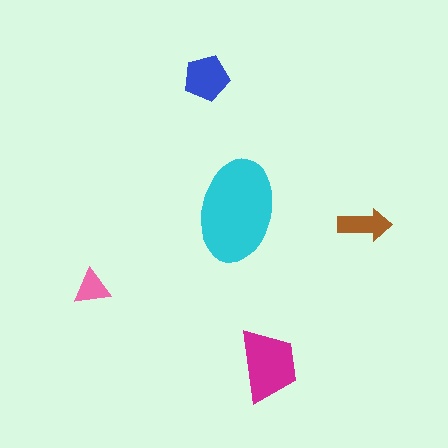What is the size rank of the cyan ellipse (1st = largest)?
1st.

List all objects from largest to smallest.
The cyan ellipse, the magenta trapezoid, the blue pentagon, the brown arrow, the pink triangle.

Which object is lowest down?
The magenta trapezoid is bottommost.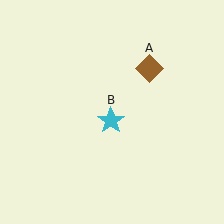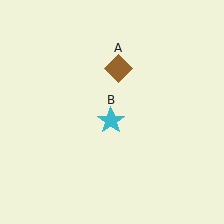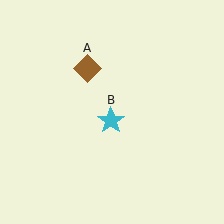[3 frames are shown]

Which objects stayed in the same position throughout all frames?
Cyan star (object B) remained stationary.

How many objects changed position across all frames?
1 object changed position: brown diamond (object A).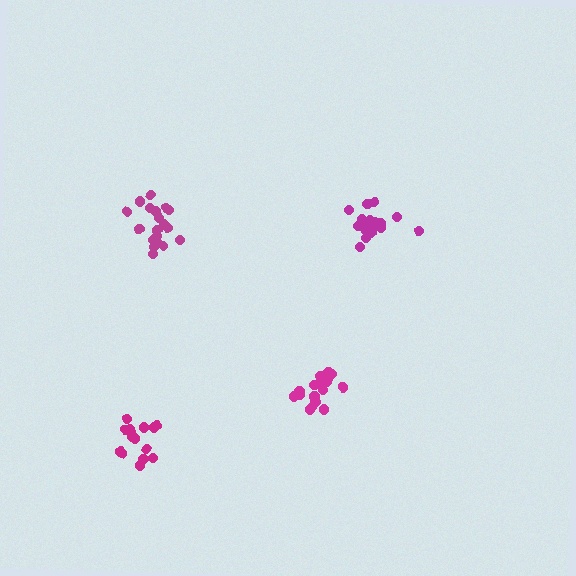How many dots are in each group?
Group 1: 19 dots, Group 2: 19 dots, Group 3: 20 dots, Group 4: 15 dots (73 total).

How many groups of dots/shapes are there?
There are 4 groups.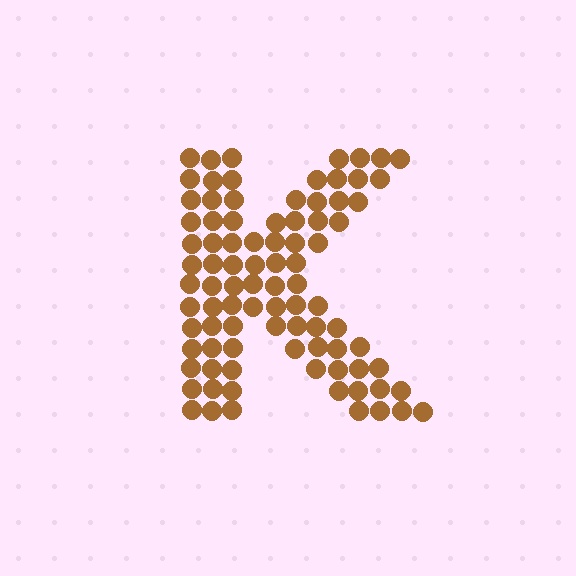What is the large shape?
The large shape is the letter K.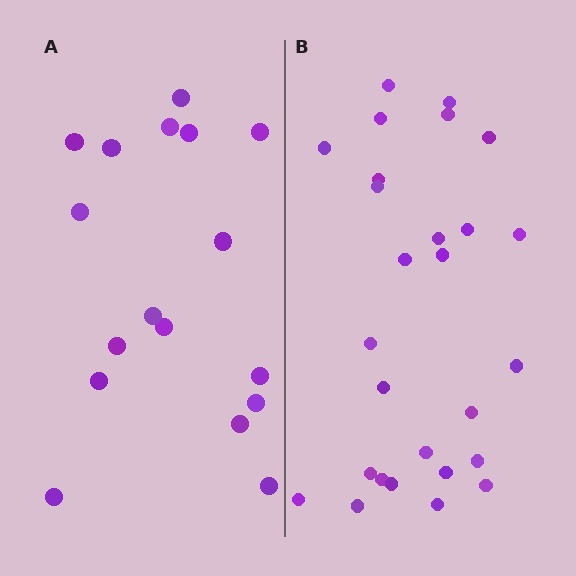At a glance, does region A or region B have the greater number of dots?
Region B (the right region) has more dots.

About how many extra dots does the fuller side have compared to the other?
Region B has roughly 10 or so more dots than region A.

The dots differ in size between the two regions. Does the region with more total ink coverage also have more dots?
No. Region A has more total ink coverage because its dots are larger, but region B actually contains more individual dots. Total area can be misleading — the number of items is what matters here.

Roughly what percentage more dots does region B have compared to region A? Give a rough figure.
About 60% more.